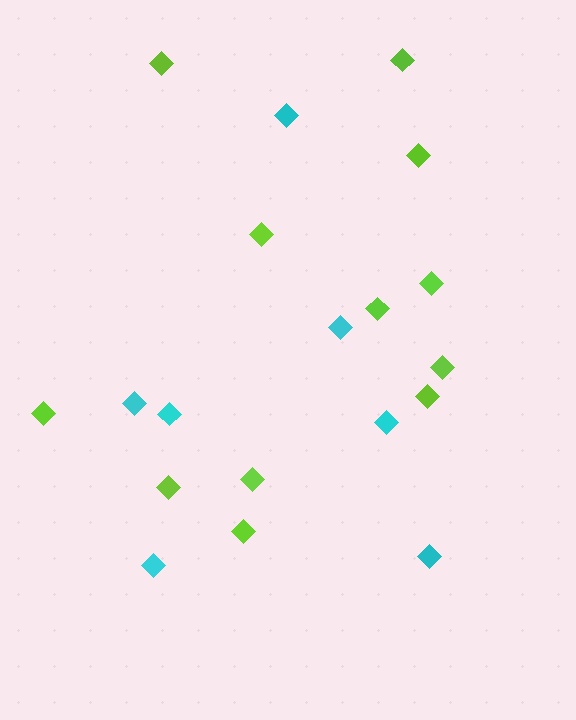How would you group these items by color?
There are 2 groups: one group of cyan diamonds (7) and one group of lime diamonds (12).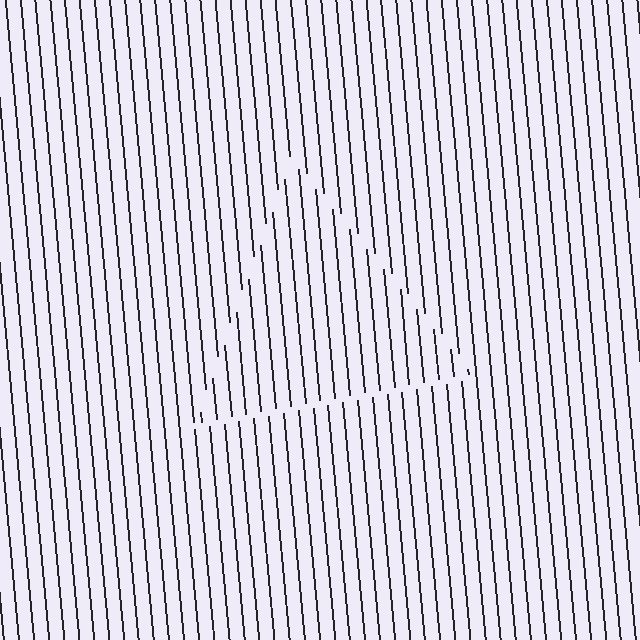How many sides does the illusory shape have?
3 sides — the line-ends trace a triangle.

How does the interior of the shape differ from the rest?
The interior of the shape contains the same grating, shifted by half a period — the contour is defined by the phase discontinuity where line-ends from the inner and outer gratings abut.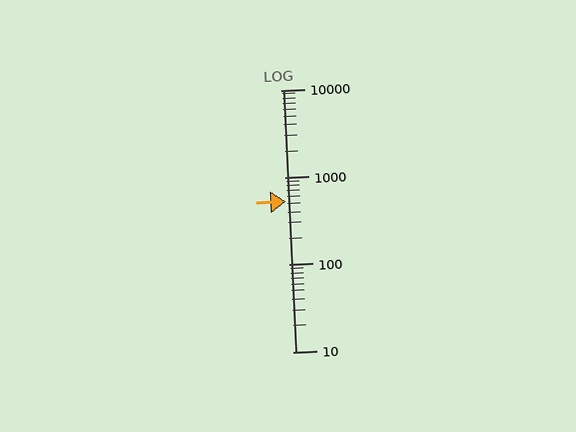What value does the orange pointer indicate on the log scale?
The pointer indicates approximately 530.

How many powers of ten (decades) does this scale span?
The scale spans 3 decades, from 10 to 10000.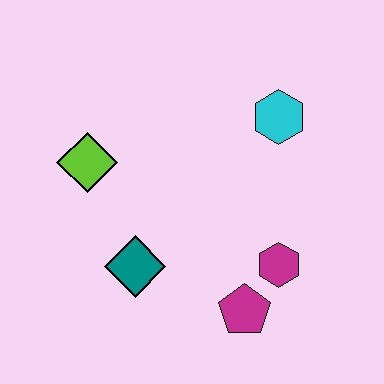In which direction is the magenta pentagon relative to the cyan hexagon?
The magenta pentagon is below the cyan hexagon.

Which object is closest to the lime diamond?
The teal diamond is closest to the lime diamond.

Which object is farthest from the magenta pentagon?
The lime diamond is farthest from the magenta pentagon.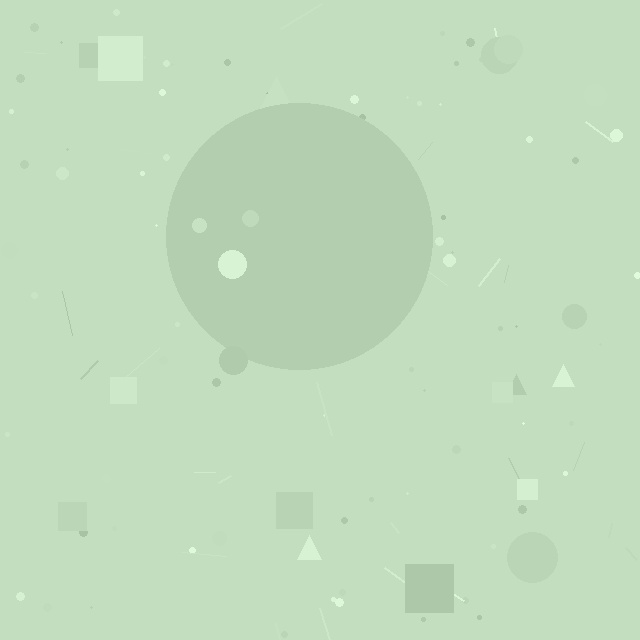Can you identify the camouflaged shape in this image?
The camouflaged shape is a circle.